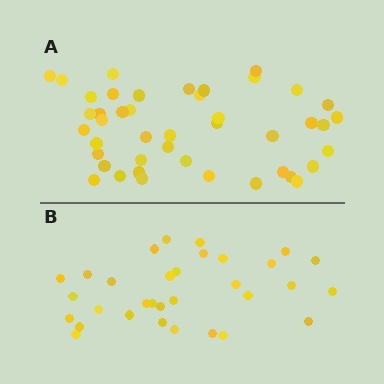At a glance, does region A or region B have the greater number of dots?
Region A (the top region) has more dots.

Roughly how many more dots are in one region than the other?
Region A has roughly 12 or so more dots than region B.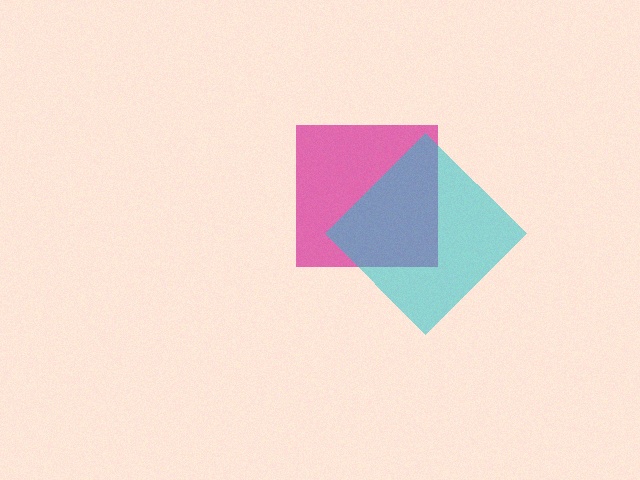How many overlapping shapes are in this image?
There are 2 overlapping shapes in the image.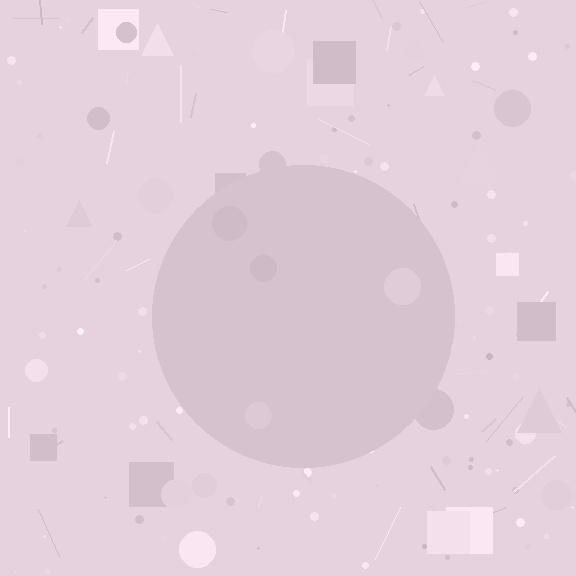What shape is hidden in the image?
A circle is hidden in the image.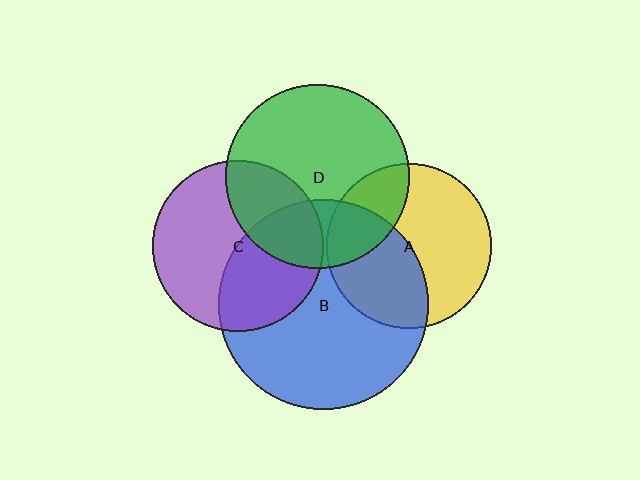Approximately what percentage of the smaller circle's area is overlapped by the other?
Approximately 30%.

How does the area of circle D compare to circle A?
Approximately 1.3 times.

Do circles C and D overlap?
Yes.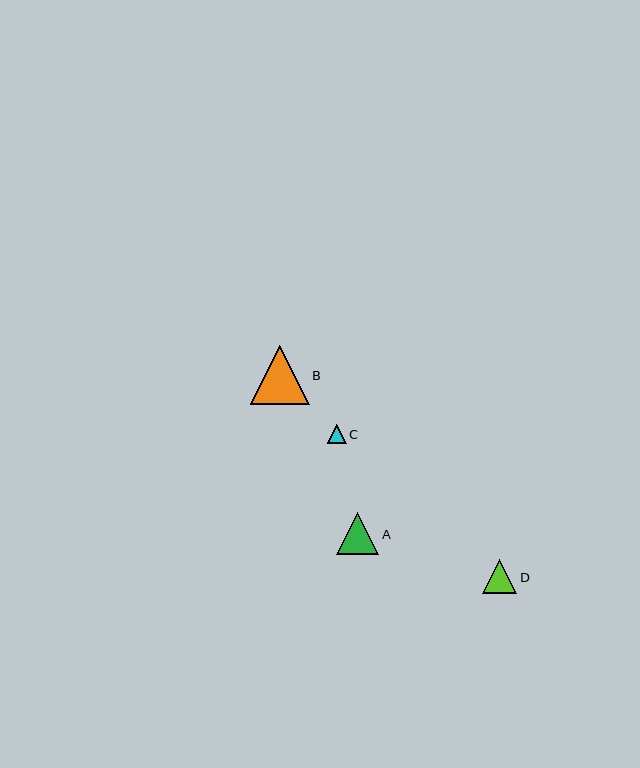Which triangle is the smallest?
Triangle C is the smallest with a size of approximately 19 pixels.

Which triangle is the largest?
Triangle B is the largest with a size of approximately 59 pixels.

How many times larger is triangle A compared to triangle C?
Triangle A is approximately 2.2 times the size of triangle C.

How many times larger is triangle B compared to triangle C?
Triangle B is approximately 3.1 times the size of triangle C.